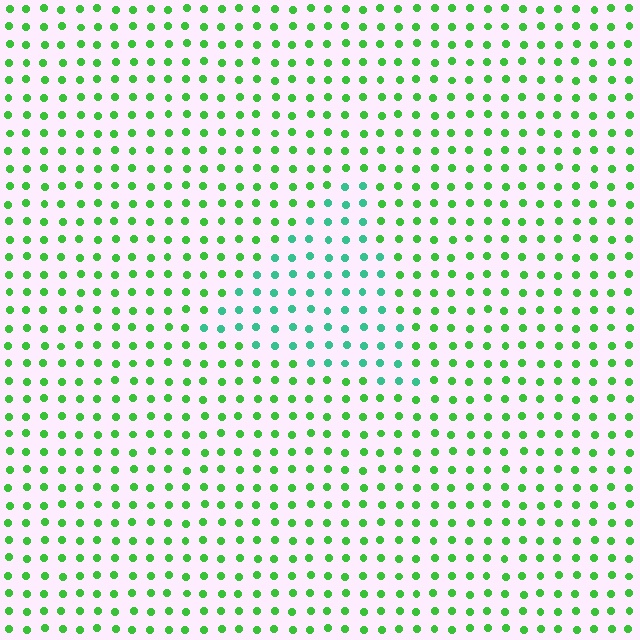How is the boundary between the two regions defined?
The boundary is defined purely by a slight shift in hue (about 39 degrees). Spacing, size, and orientation are identical on both sides.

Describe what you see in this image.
The image is filled with small green elements in a uniform arrangement. A triangle-shaped region is visible where the elements are tinted to a slightly different hue, forming a subtle color boundary.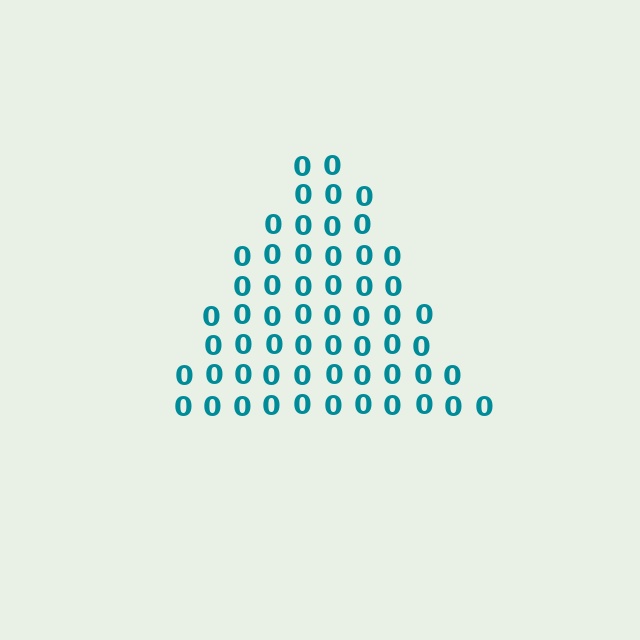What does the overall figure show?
The overall figure shows a triangle.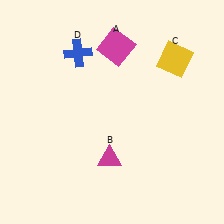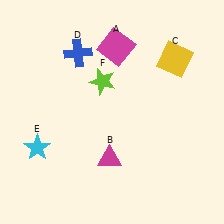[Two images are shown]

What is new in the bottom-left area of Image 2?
A cyan star (E) was added in the bottom-left area of Image 2.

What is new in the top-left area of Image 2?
A lime star (F) was added in the top-left area of Image 2.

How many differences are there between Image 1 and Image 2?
There are 2 differences between the two images.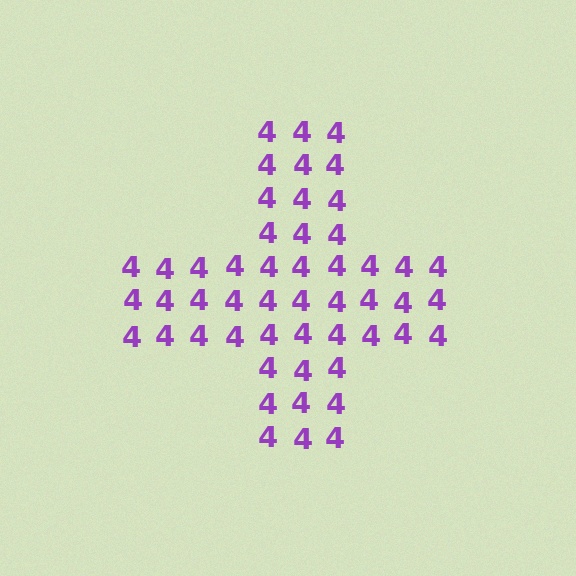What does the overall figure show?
The overall figure shows a cross.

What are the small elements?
The small elements are digit 4's.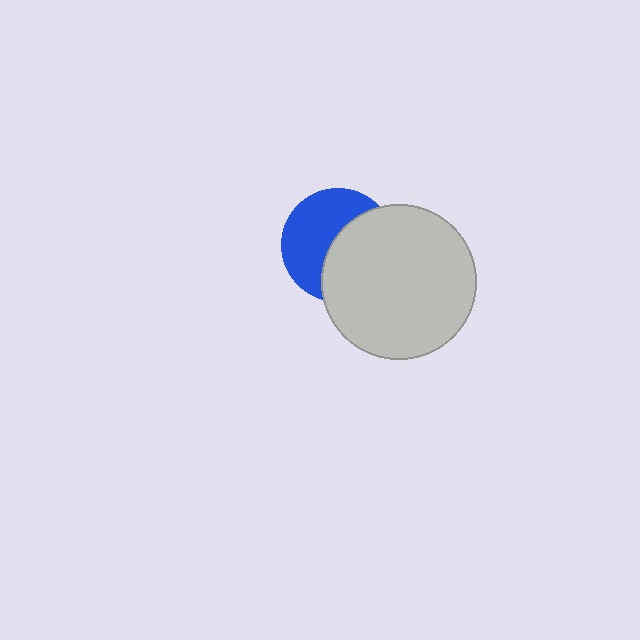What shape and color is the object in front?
The object in front is a light gray circle.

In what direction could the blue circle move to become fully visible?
The blue circle could move left. That would shift it out from behind the light gray circle entirely.